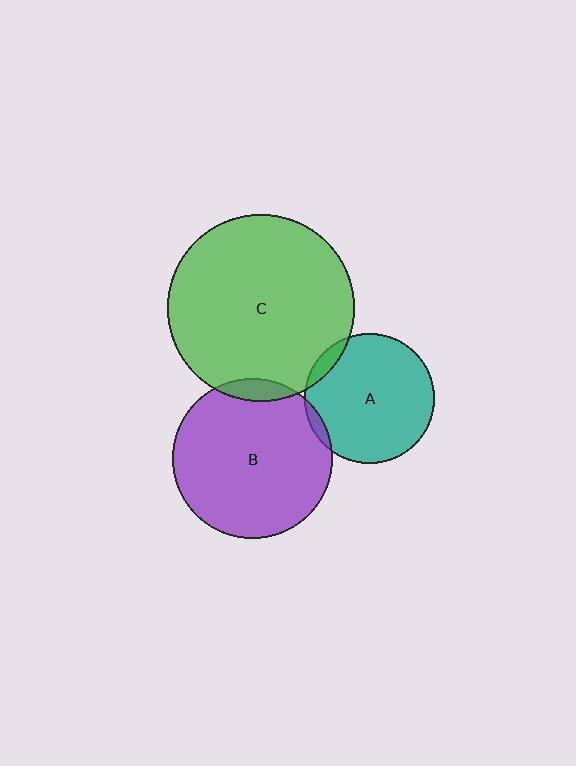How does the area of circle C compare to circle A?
Approximately 2.1 times.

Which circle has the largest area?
Circle C (green).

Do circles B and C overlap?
Yes.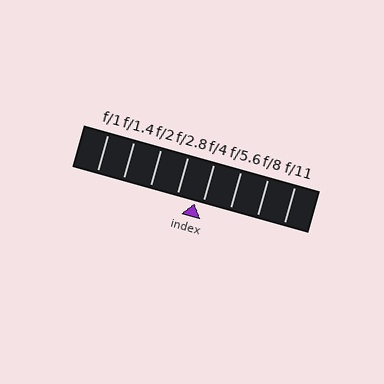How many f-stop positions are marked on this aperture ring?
There are 8 f-stop positions marked.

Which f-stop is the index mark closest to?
The index mark is closest to f/4.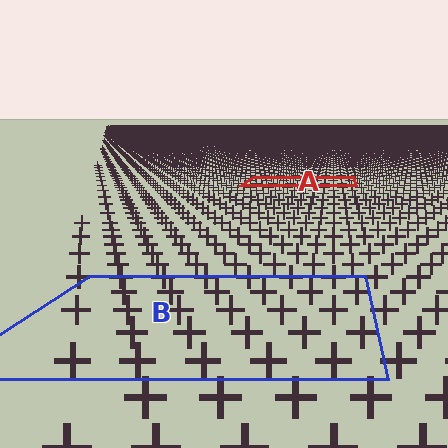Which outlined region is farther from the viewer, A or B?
Region A is farther from the viewer — the texture elements inside it appear smaller and more densely packed.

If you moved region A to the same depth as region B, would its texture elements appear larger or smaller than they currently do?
They would appear larger. At a closer depth, the same texture elements are projected at a bigger on-screen size.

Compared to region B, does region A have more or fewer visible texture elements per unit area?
Region A has more texture elements per unit area — they are packed more densely because it is farther away.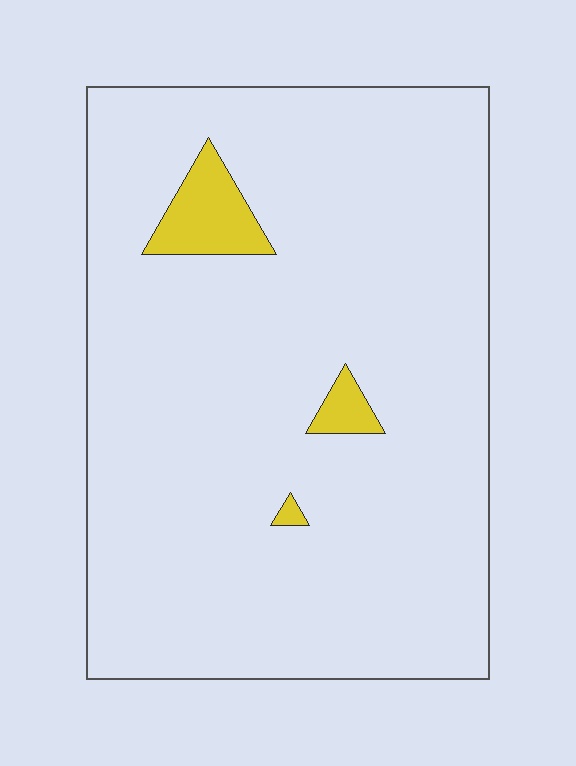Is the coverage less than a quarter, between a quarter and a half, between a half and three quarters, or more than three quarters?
Less than a quarter.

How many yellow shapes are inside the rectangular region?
3.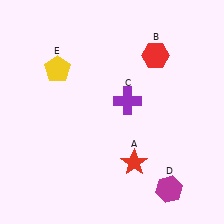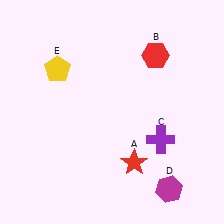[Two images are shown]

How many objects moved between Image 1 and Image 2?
1 object moved between the two images.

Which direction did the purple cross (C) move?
The purple cross (C) moved down.